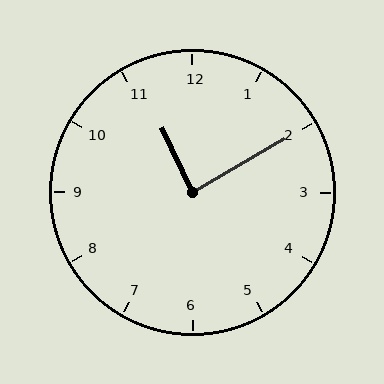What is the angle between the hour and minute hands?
Approximately 85 degrees.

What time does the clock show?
11:10.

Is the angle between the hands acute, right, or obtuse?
It is right.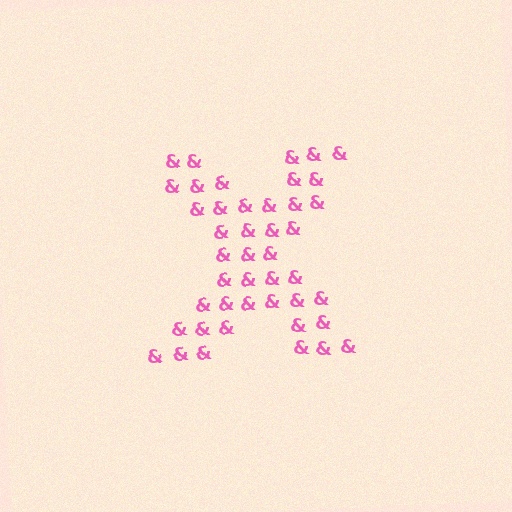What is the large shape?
The large shape is the letter X.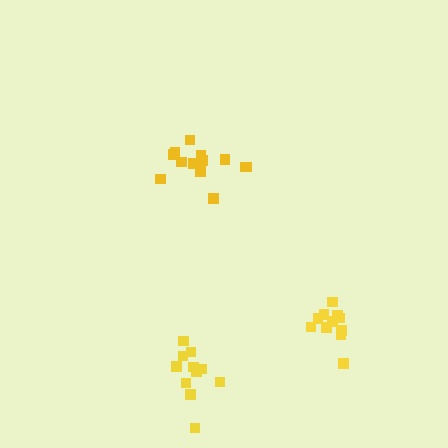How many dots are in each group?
Group 1: 11 dots, Group 2: 14 dots, Group 3: 11 dots (36 total).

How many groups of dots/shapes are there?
There are 3 groups.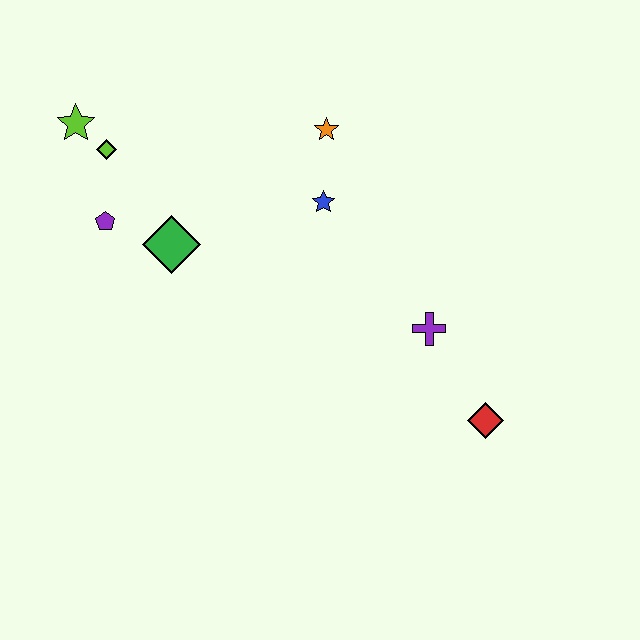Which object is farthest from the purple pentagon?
The red diamond is farthest from the purple pentagon.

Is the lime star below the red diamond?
No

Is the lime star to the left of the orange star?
Yes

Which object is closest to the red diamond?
The purple cross is closest to the red diamond.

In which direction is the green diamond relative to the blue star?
The green diamond is to the left of the blue star.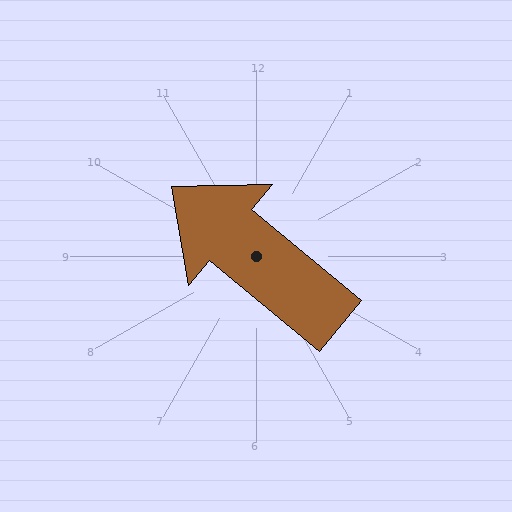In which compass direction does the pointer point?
Northwest.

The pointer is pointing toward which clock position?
Roughly 10 o'clock.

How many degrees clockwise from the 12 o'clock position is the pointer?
Approximately 309 degrees.